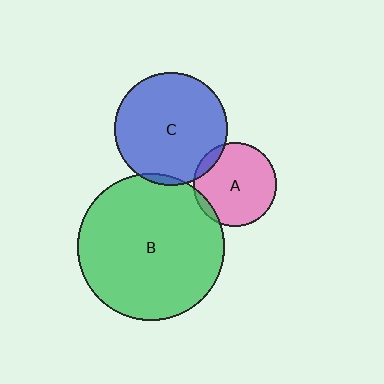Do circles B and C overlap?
Yes.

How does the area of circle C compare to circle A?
Approximately 1.8 times.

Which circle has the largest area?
Circle B (green).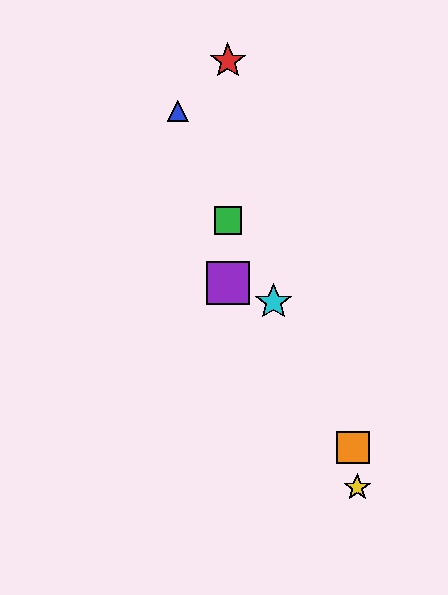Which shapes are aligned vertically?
The red star, the green square, the purple square are aligned vertically.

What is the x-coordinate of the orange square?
The orange square is at x≈353.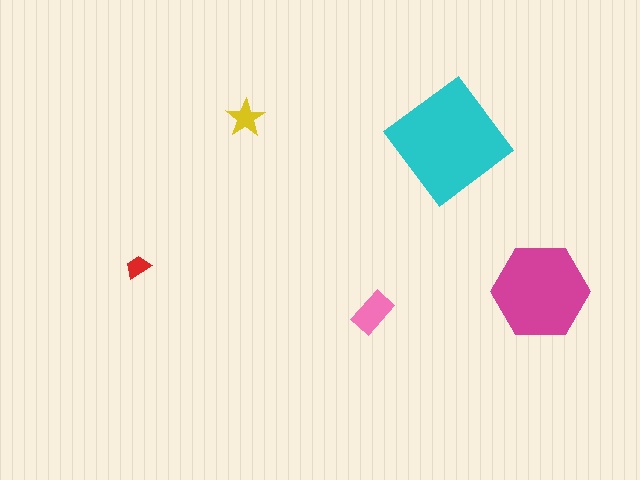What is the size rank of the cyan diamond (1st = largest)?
1st.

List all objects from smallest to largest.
The red trapezoid, the yellow star, the pink rectangle, the magenta hexagon, the cyan diamond.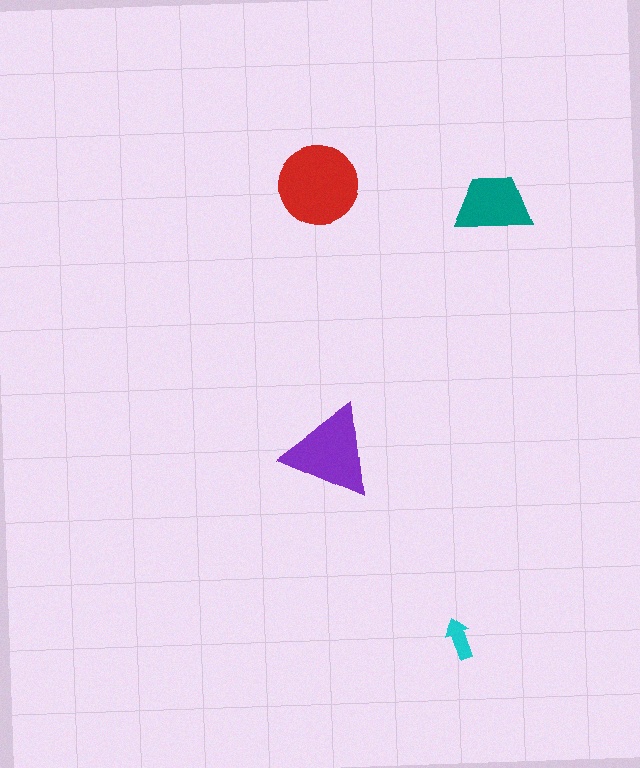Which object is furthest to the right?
The teal trapezoid is rightmost.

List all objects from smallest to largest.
The cyan arrow, the teal trapezoid, the purple triangle, the red circle.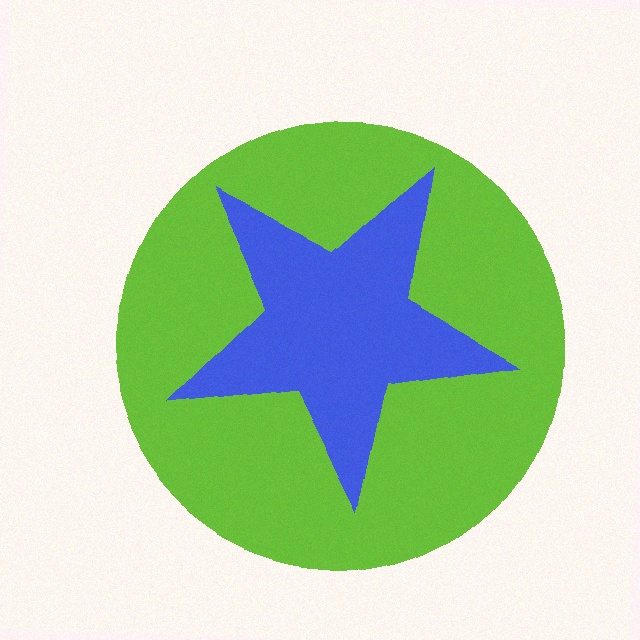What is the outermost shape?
The lime circle.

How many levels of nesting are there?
2.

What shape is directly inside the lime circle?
The blue star.